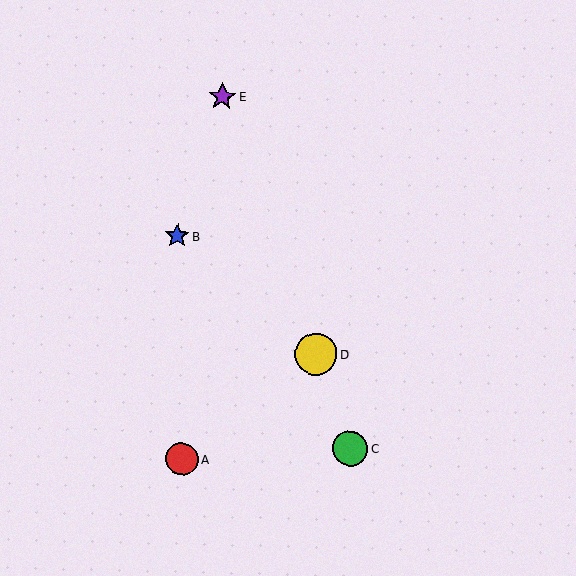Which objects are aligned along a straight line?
Objects C, D, E are aligned along a straight line.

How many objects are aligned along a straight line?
3 objects (C, D, E) are aligned along a straight line.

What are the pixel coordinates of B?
Object B is at (177, 236).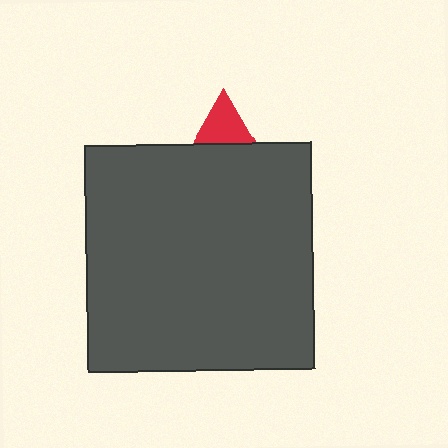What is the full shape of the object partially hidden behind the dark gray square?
The partially hidden object is a red triangle.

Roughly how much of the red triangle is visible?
A small part of it is visible (roughly 34%).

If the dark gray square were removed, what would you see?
You would see the complete red triangle.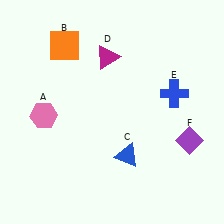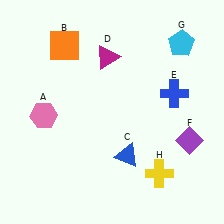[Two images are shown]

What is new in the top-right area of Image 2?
A cyan pentagon (G) was added in the top-right area of Image 2.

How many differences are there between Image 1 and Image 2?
There are 2 differences between the two images.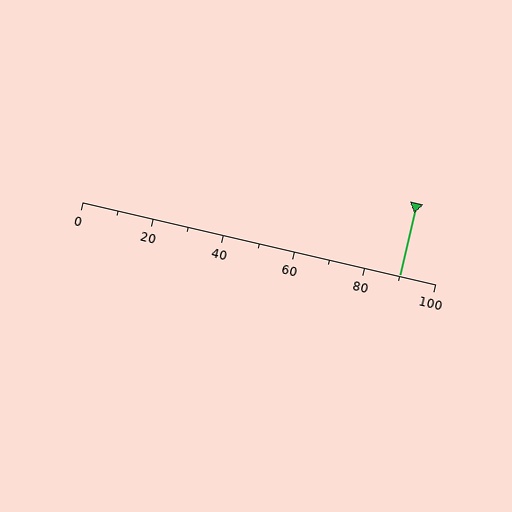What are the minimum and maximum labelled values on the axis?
The axis runs from 0 to 100.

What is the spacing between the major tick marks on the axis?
The major ticks are spaced 20 apart.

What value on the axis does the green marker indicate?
The marker indicates approximately 90.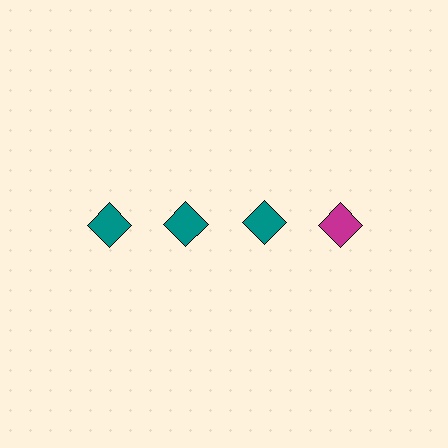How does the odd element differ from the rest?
It has a different color: magenta instead of teal.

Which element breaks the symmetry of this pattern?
The magenta diamond in the top row, second from right column breaks the symmetry. All other shapes are teal diamonds.